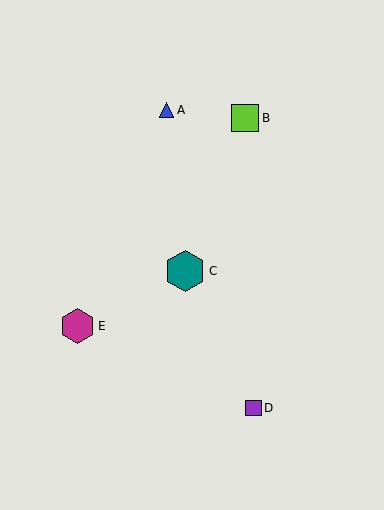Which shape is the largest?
The teal hexagon (labeled C) is the largest.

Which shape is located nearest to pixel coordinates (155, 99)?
The blue triangle (labeled A) at (166, 110) is nearest to that location.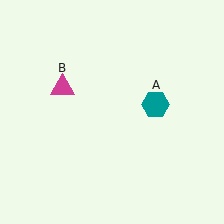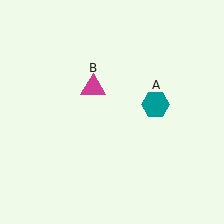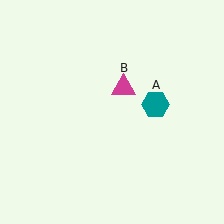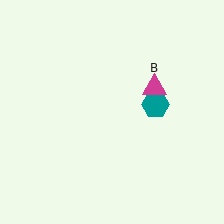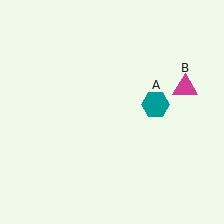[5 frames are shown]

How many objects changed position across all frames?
1 object changed position: magenta triangle (object B).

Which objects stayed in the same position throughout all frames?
Teal hexagon (object A) remained stationary.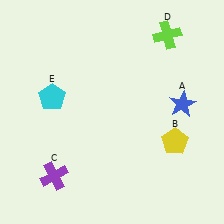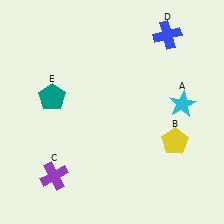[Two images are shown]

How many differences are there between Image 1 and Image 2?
There are 3 differences between the two images.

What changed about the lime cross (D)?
In Image 1, D is lime. In Image 2, it changed to blue.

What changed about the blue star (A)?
In Image 1, A is blue. In Image 2, it changed to cyan.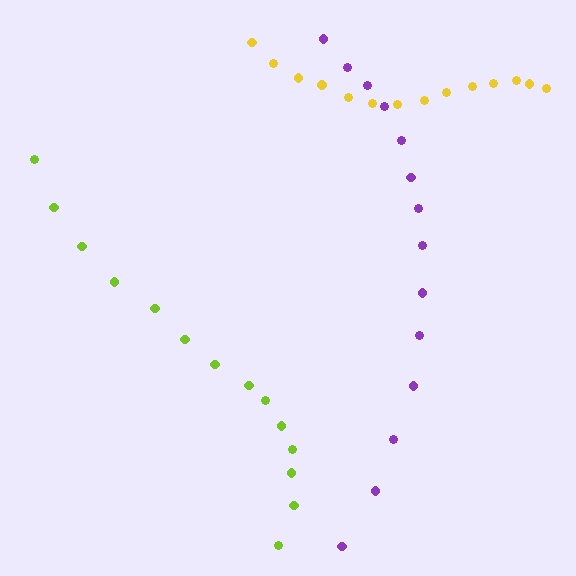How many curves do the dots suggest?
There are 3 distinct paths.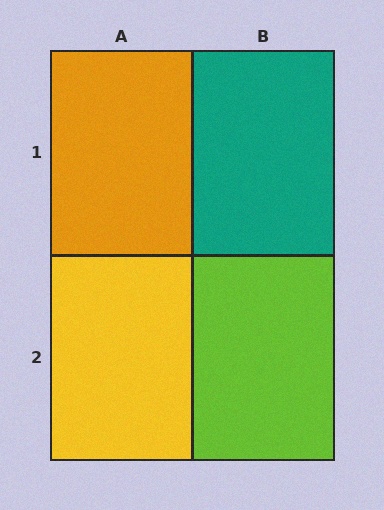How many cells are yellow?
1 cell is yellow.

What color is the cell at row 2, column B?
Lime.